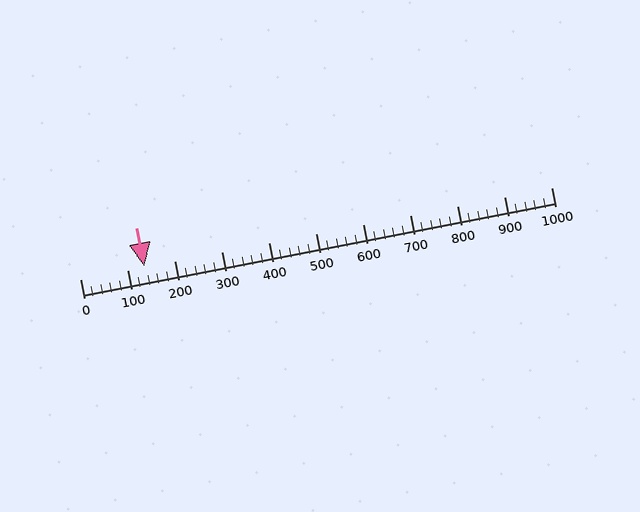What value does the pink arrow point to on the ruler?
The pink arrow points to approximately 137.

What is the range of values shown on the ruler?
The ruler shows values from 0 to 1000.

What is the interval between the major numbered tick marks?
The major tick marks are spaced 100 units apart.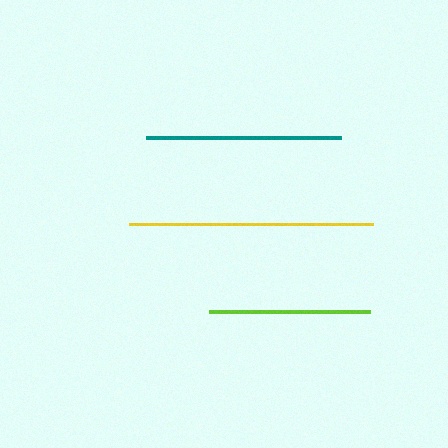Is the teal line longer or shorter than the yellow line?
The yellow line is longer than the teal line.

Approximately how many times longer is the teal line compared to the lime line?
The teal line is approximately 1.2 times the length of the lime line.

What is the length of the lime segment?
The lime segment is approximately 161 pixels long.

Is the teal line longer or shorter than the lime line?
The teal line is longer than the lime line.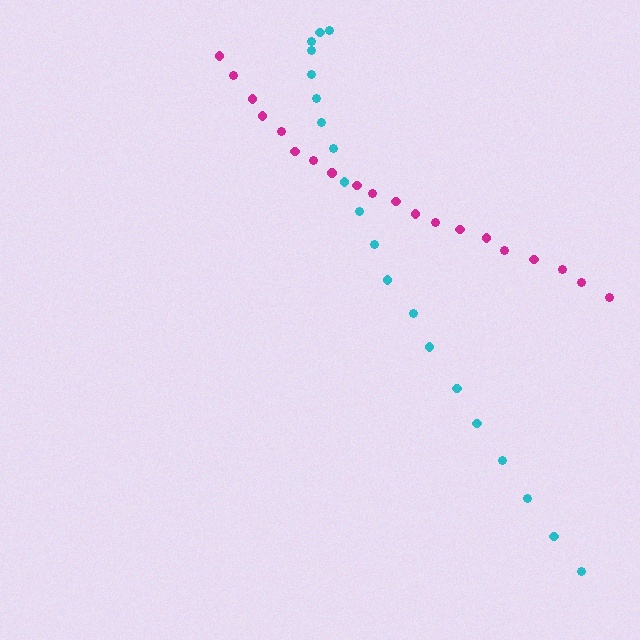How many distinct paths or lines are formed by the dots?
There are 2 distinct paths.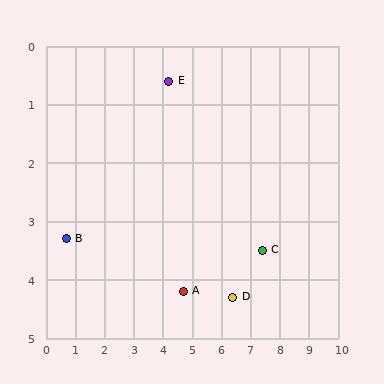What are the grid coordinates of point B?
Point B is at approximately (0.7, 3.3).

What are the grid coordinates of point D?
Point D is at approximately (6.4, 4.3).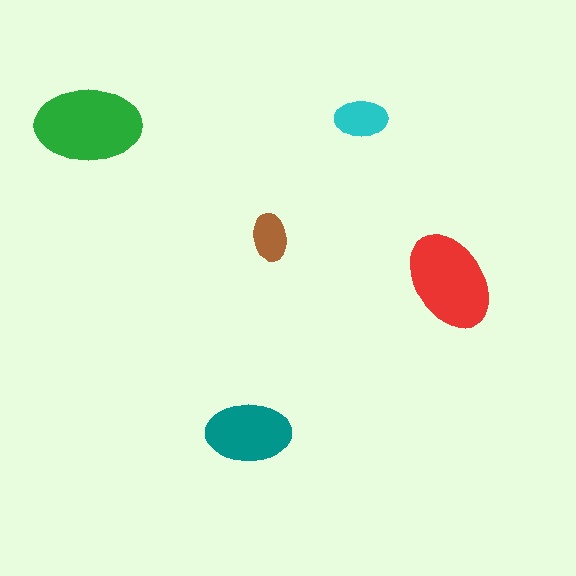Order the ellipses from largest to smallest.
the green one, the red one, the teal one, the cyan one, the brown one.